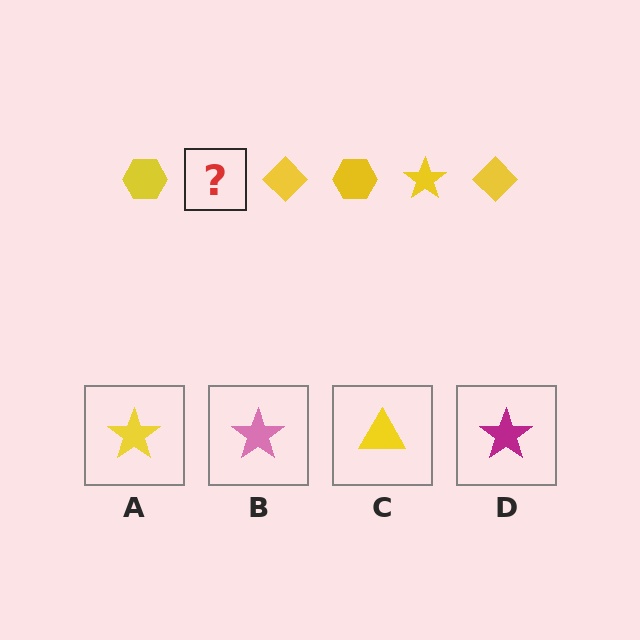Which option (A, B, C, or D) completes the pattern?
A.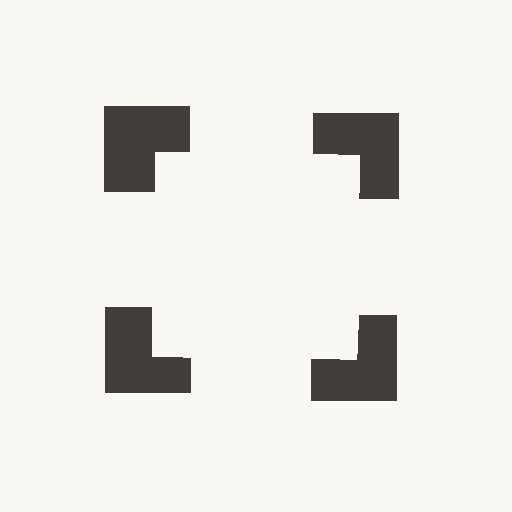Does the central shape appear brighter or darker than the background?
It typically appears slightly brighter than the background, even though no actual brightness change is drawn.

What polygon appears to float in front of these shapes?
An illusory square — its edges are inferred from the aligned wedge cuts in the notched squares, not physically drawn.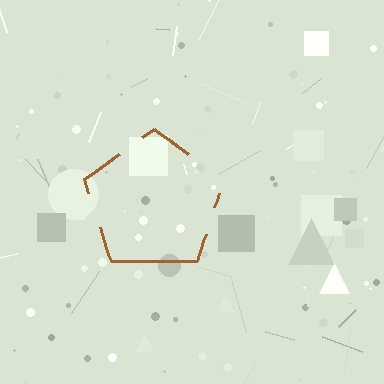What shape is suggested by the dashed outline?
The dashed outline suggests a pentagon.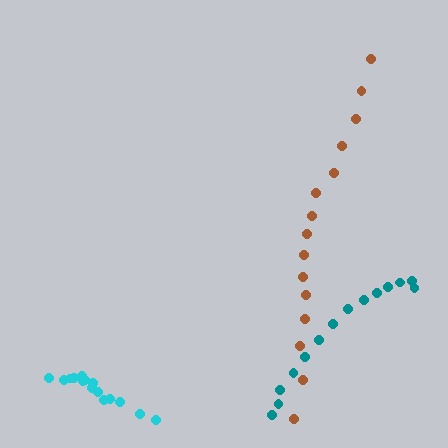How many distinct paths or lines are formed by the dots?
There are 3 distinct paths.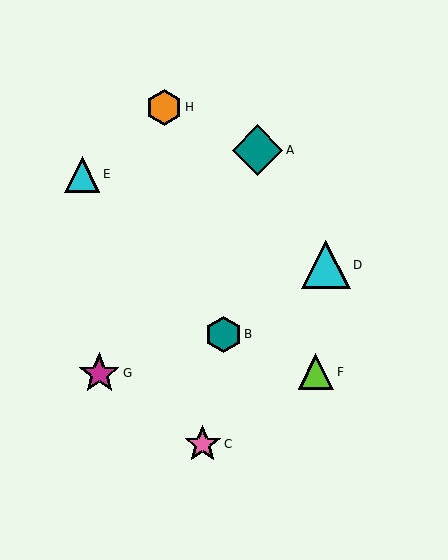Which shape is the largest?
The teal diamond (labeled A) is the largest.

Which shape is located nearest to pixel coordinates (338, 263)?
The cyan triangle (labeled D) at (326, 265) is nearest to that location.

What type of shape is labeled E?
Shape E is a cyan triangle.